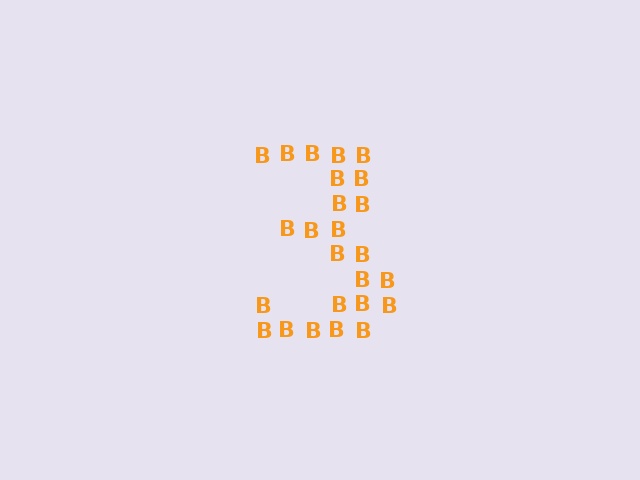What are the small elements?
The small elements are letter B's.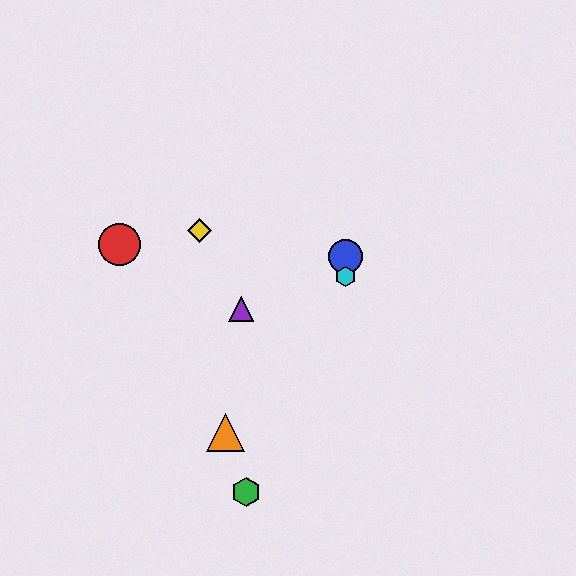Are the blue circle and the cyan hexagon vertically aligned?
Yes, both are at x≈346.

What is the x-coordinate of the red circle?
The red circle is at x≈120.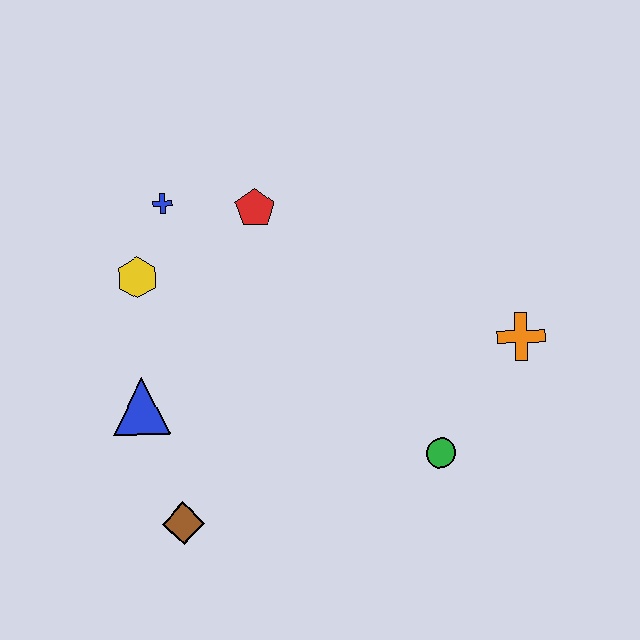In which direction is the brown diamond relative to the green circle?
The brown diamond is to the left of the green circle.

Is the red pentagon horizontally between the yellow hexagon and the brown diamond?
No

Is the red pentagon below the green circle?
No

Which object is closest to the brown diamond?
The blue triangle is closest to the brown diamond.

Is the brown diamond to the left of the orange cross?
Yes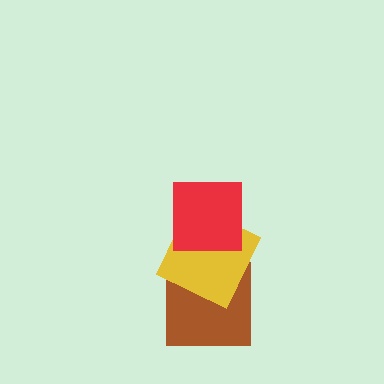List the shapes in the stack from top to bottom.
From top to bottom: the red square, the yellow square, the brown square.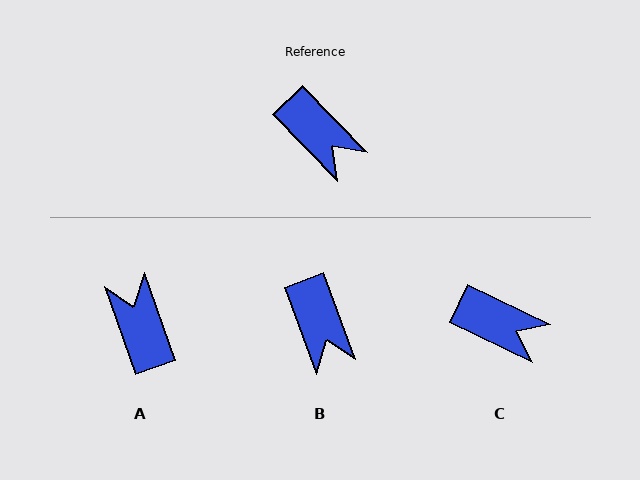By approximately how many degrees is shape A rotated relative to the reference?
Approximately 156 degrees counter-clockwise.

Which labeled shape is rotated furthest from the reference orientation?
A, about 156 degrees away.